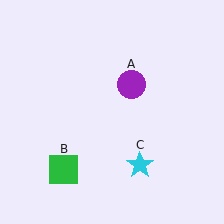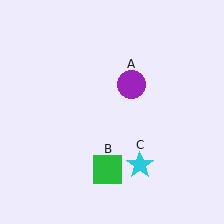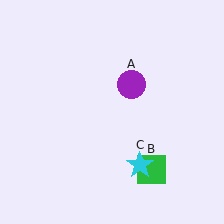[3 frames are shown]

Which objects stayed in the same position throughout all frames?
Purple circle (object A) and cyan star (object C) remained stationary.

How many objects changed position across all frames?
1 object changed position: green square (object B).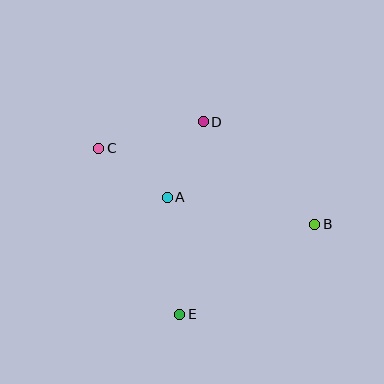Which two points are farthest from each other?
Points B and C are farthest from each other.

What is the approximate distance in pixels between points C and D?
The distance between C and D is approximately 108 pixels.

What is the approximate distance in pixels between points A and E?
The distance between A and E is approximately 118 pixels.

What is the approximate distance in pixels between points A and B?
The distance between A and B is approximately 150 pixels.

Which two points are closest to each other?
Points A and D are closest to each other.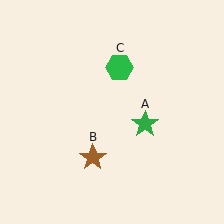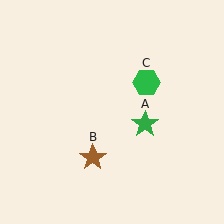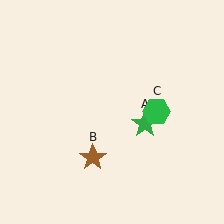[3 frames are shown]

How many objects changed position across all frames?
1 object changed position: green hexagon (object C).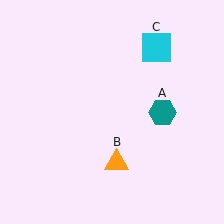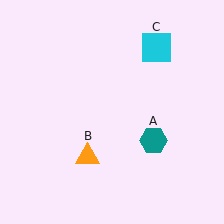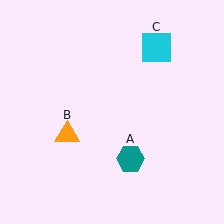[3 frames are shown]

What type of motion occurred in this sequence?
The teal hexagon (object A), orange triangle (object B) rotated clockwise around the center of the scene.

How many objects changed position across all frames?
2 objects changed position: teal hexagon (object A), orange triangle (object B).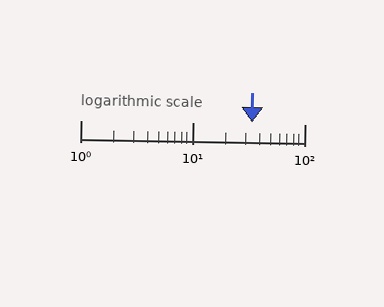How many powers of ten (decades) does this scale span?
The scale spans 2 decades, from 1 to 100.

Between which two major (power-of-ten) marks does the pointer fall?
The pointer is between 10 and 100.